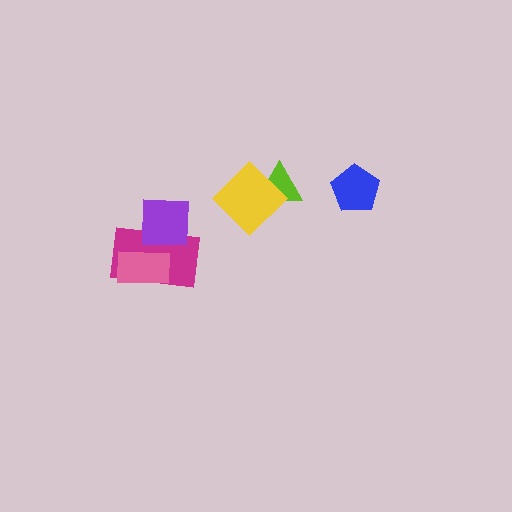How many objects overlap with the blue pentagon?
0 objects overlap with the blue pentagon.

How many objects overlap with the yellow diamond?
1 object overlaps with the yellow diamond.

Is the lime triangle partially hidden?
Yes, it is partially covered by another shape.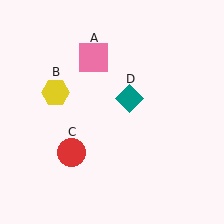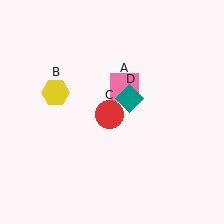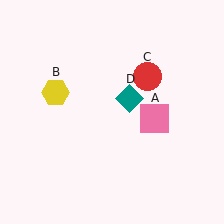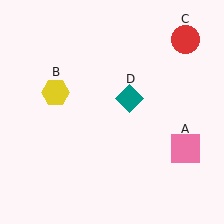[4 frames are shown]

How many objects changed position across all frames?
2 objects changed position: pink square (object A), red circle (object C).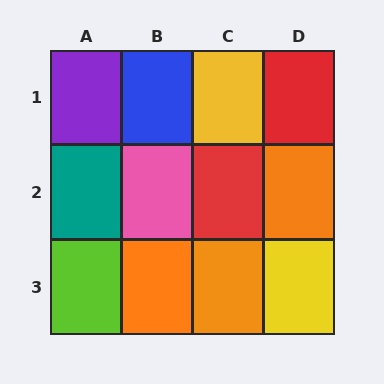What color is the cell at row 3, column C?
Orange.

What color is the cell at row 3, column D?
Yellow.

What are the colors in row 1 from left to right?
Purple, blue, yellow, red.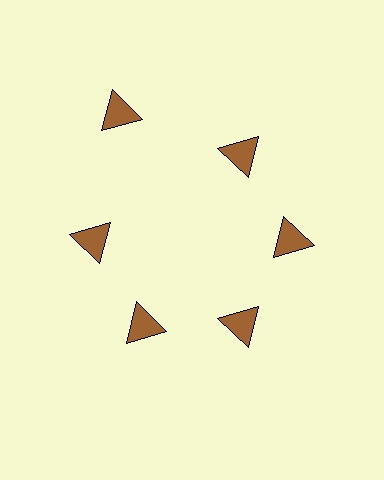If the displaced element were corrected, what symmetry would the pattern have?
It would have 6-fold rotational symmetry — the pattern would map onto itself every 60 degrees.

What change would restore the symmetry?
The symmetry would be restored by moving it inward, back onto the ring so that all 6 triangles sit at equal angles and equal distance from the center.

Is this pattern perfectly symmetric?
No. The 6 brown triangles are arranged in a ring, but one element near the 11 o'clock position is pushed outward from the center, breaking the 6-fold rotational symmetry.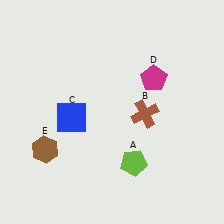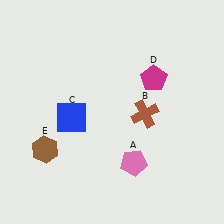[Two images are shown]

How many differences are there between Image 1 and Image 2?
There is 1 difference between the two images.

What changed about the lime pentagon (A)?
In Image 1, A is lime. In Image 2, it changed to pink.